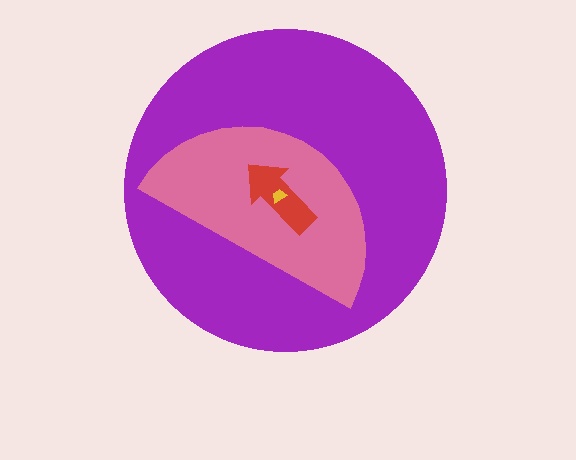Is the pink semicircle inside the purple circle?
Yes.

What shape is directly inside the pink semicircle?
The red arrow.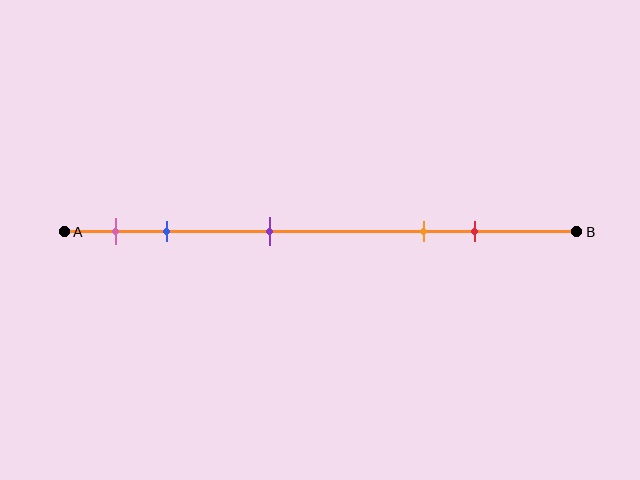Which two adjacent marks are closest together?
The pink and blue marks are the closest adjacent pair.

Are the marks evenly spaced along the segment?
No, the marks are not evenly spaced.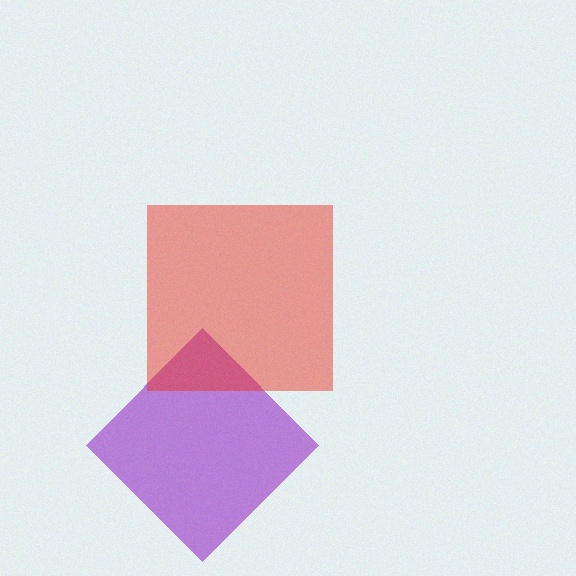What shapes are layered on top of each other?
The layered shapes are: a purple diamond, a red square.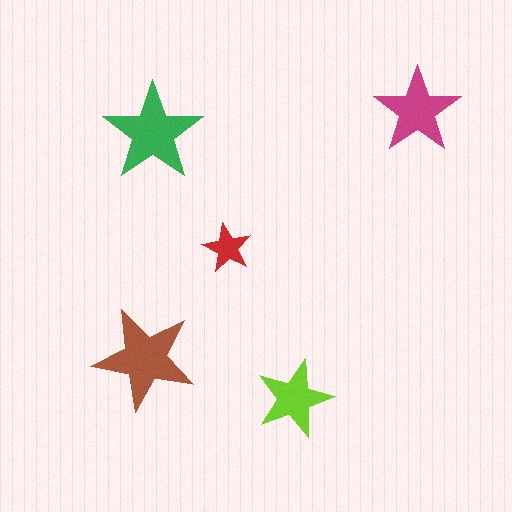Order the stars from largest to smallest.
the brown one, the green one, the magenta one, the lime one, the red one.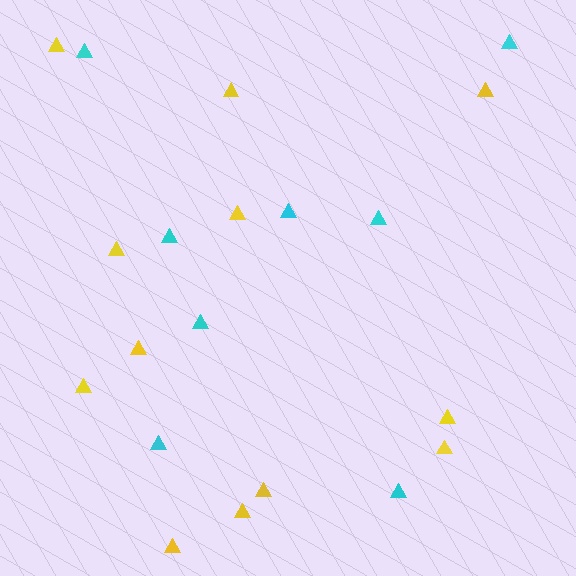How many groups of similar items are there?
There are 2 groups: one group of cyan triangles (8) and one group of yellow triangles (12).